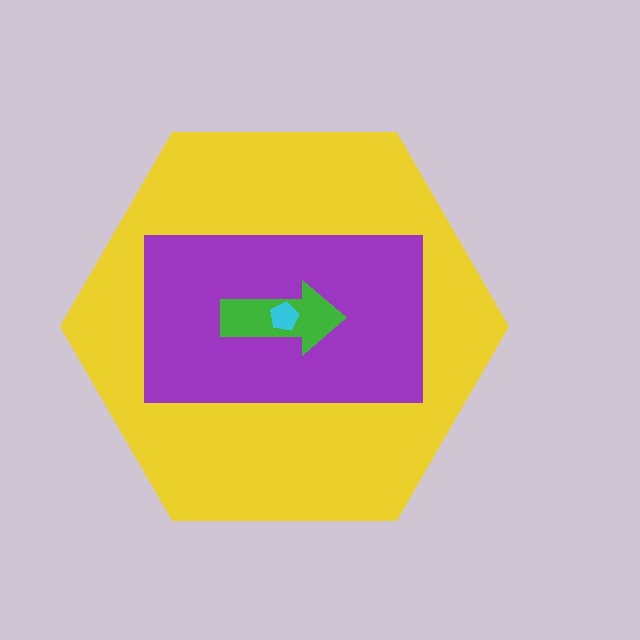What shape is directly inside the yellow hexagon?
The purple rectangle.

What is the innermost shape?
The cyan pentagon.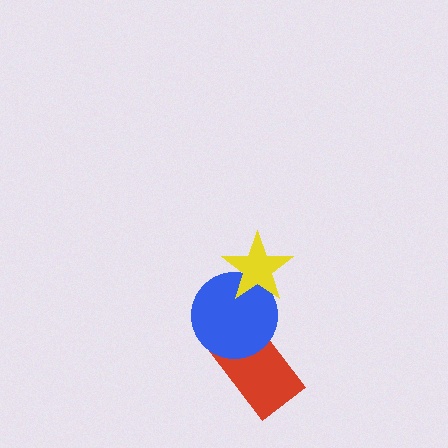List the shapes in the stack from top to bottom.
From top to bottom: the yellow star, the blue circle, the red rectangle.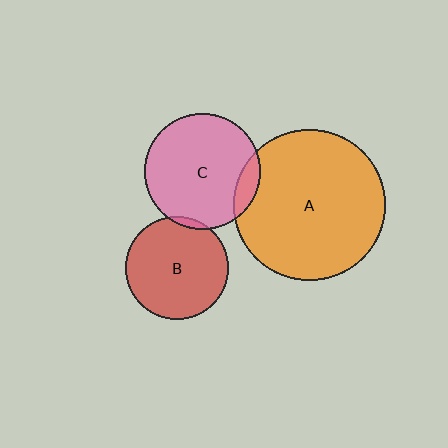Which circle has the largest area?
Circle A (orange).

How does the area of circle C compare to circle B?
Approximately 1.3 times.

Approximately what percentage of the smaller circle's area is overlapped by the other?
Approximately 5%.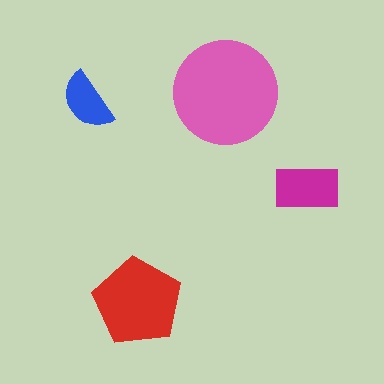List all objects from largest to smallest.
The pink circle, the red pentagon, the magenta rectangle, the blue semicircle.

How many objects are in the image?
There are 4 objects in the image.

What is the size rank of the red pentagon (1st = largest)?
2nd.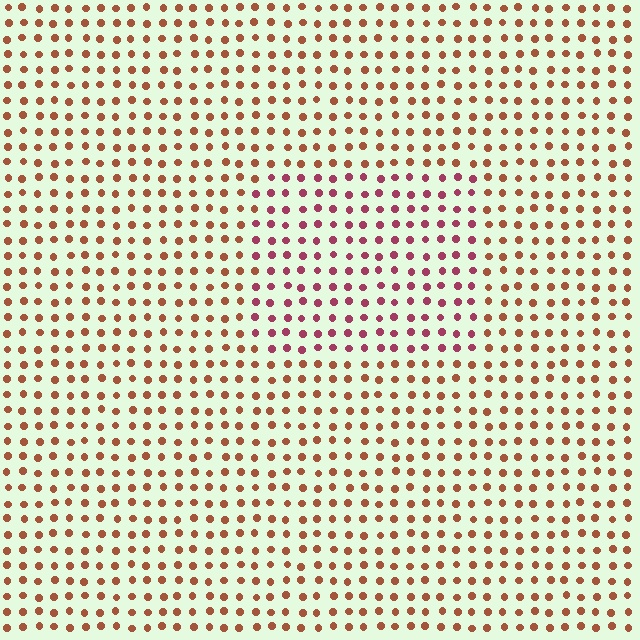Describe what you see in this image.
The image is filled with small brown elements in a uniform arrangement. A rectangle-shaped region is visible where the elements are tinted to a slightly different hue, forming a subtle color boundary.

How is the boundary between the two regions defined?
The boundary is defined purely by a slight shift in hue (about 38 degrees). Spacing, size, and orientation are identical on both sides.